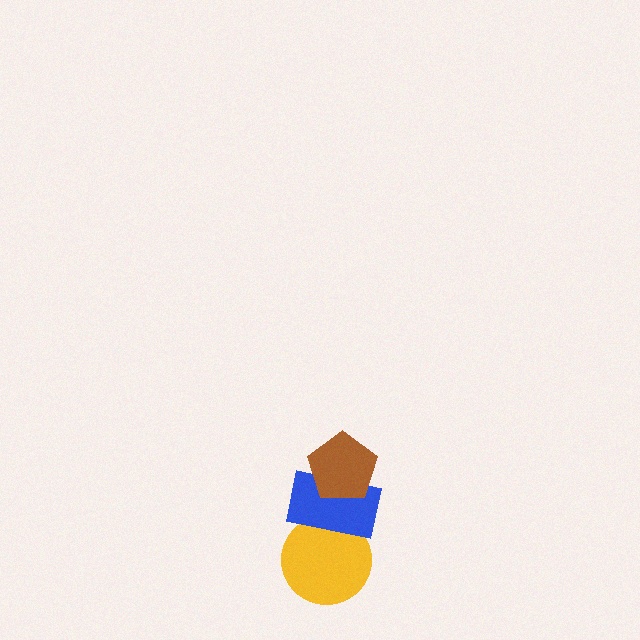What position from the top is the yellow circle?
The yellow circle is 3rd from the top.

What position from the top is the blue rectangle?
The blue rectangle is 2nd from the top.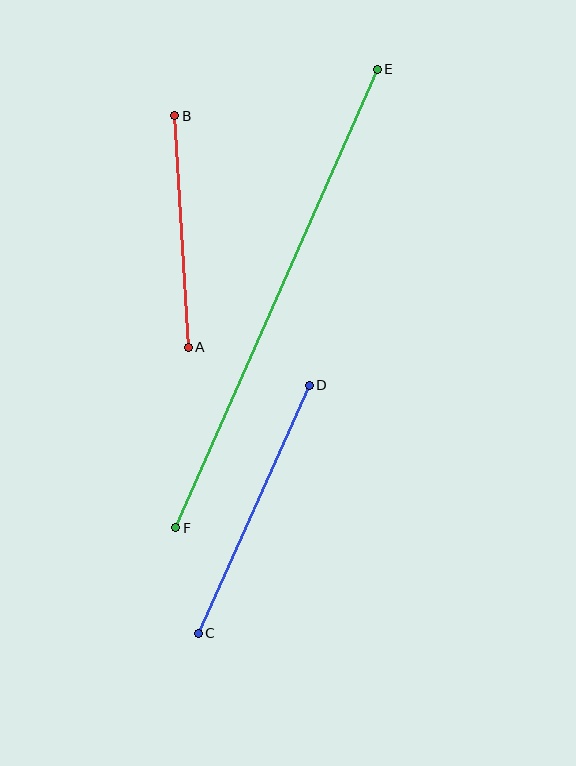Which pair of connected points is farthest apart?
Points E and F are farthest apart.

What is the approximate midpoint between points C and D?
The midpoint is at approximately (254, 509) pixels.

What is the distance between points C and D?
The distance is approximately 272 pixels.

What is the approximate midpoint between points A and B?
The midpoint is at approximately (182, 231) pixels.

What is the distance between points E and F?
The distance is approximately 501 pixels.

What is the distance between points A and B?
The distance is approximately 232 pixels.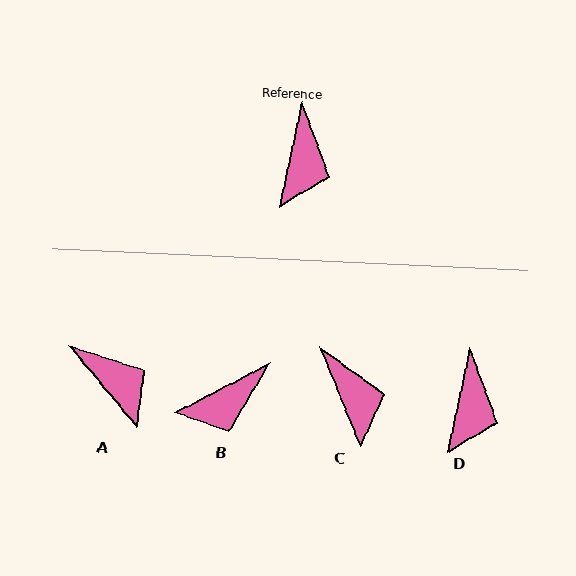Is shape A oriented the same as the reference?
No, it is off by about 52 degrees.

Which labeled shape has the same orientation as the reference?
D.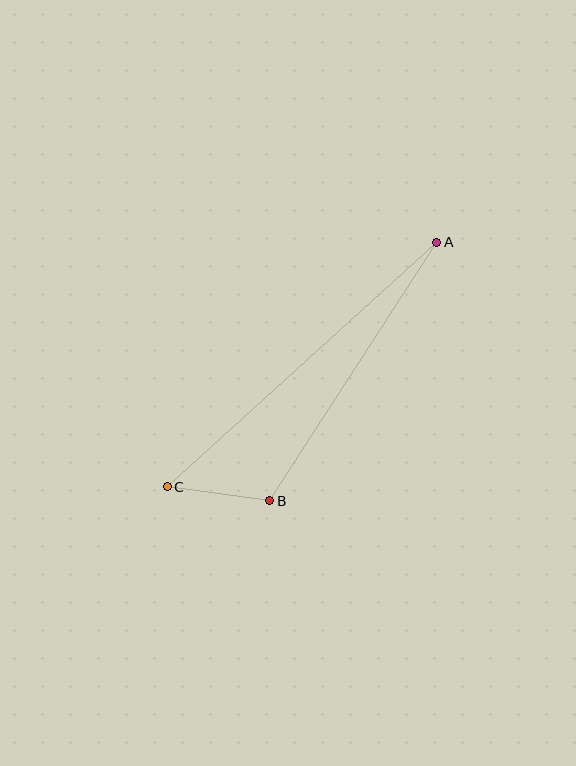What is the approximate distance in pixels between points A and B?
The distance between A and B is approximately 307 pixels.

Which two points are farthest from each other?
Points A and C are farthest from each other.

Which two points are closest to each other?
Points B and C are closest to each other.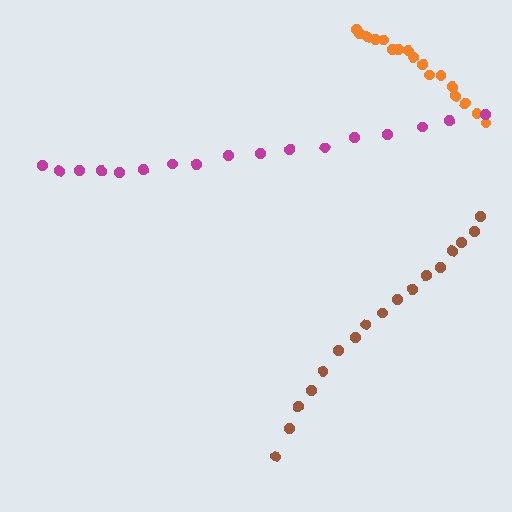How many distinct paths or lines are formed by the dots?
There are 3 distinct paths.